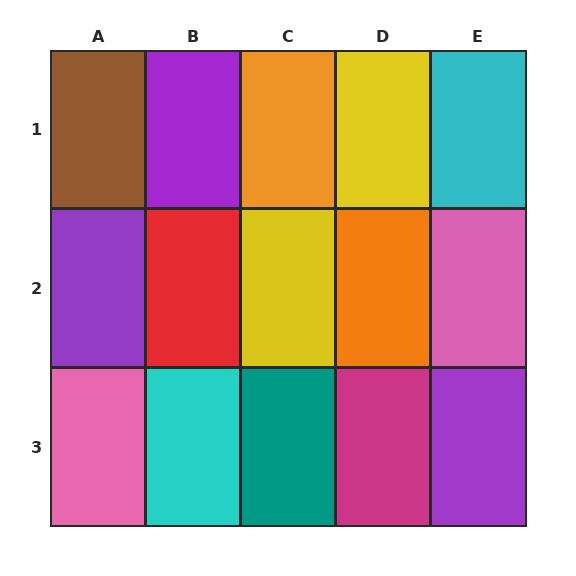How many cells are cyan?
2 cells are cyan.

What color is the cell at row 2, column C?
Yellow.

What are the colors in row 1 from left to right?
Brown, purple, orange, yellow, cyan.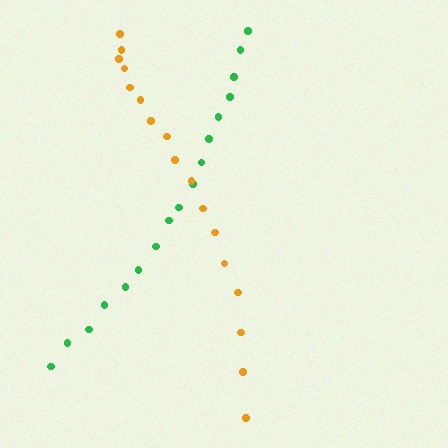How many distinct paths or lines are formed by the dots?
There are 2 distinct paths.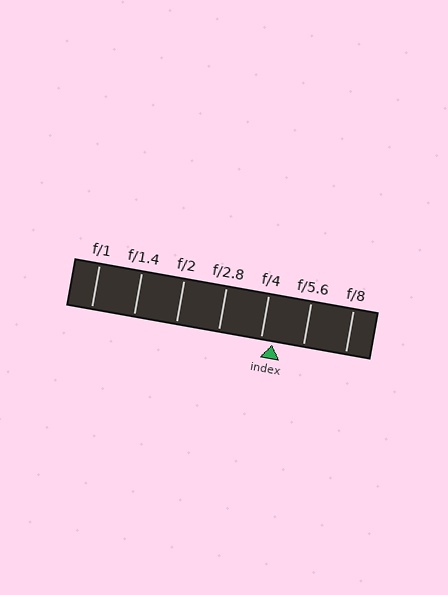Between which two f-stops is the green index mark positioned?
The index mark is between f/4 and f/5.6.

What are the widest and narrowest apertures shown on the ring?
The widest aperture shown is f/1 and the narrowest is f/8.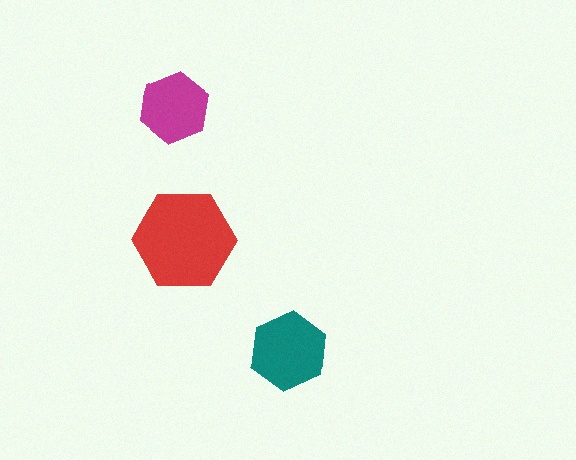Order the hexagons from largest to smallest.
the red one, the teal one, the magenta one.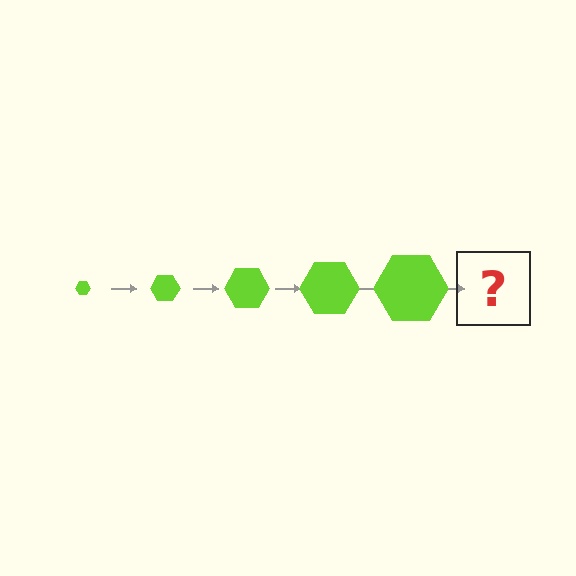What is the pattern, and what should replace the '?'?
The pattern is that the hexagon gets progressively larger each step. The '?' should be a lime hexagon, larger than the previous one.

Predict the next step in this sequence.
The next step is a lime hexagon, larger than the previous one.